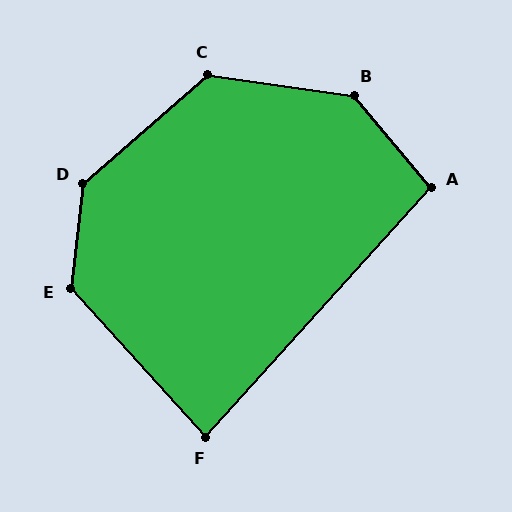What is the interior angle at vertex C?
Approximately 131 degrees (obtuse).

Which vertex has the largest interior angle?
B, at approximately 138 degrees.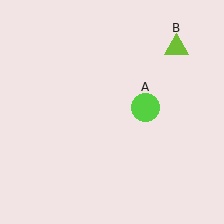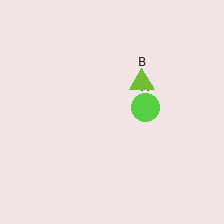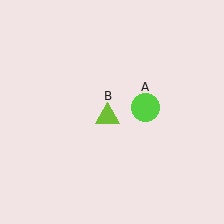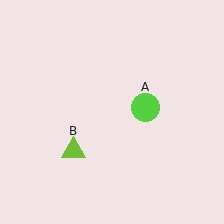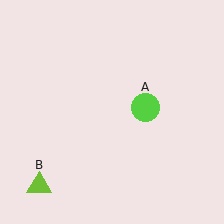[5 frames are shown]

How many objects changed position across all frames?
1 object changed position: lime triangle (object B).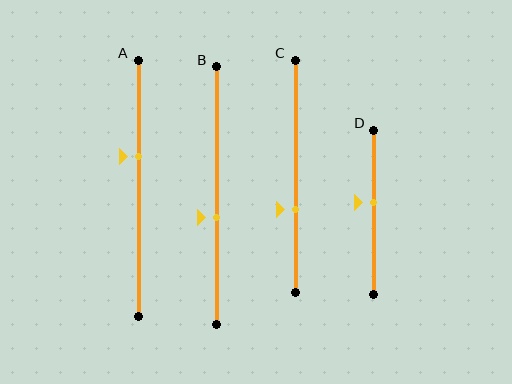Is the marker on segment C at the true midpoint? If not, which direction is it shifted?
No, the marker on segment C is shifted downward by about 14% of the segment length.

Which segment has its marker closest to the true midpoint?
Segment D has its marker closest to the true midpoint.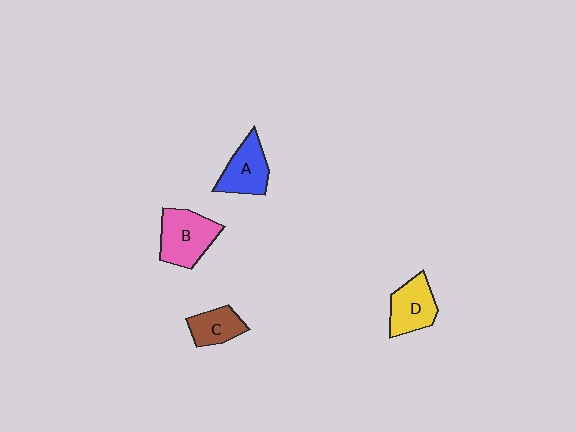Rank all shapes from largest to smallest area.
From largest to smallest: B (pink), D (yellow), A (blue), C (brown).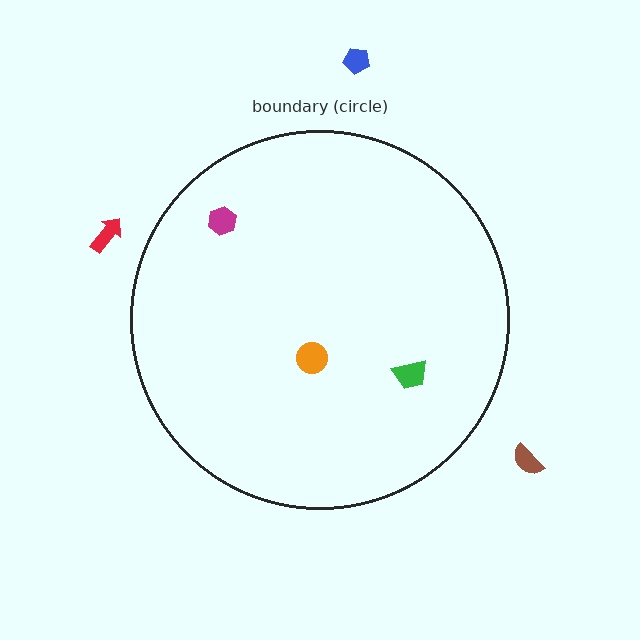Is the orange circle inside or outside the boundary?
Inside.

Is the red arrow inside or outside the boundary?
Outside.